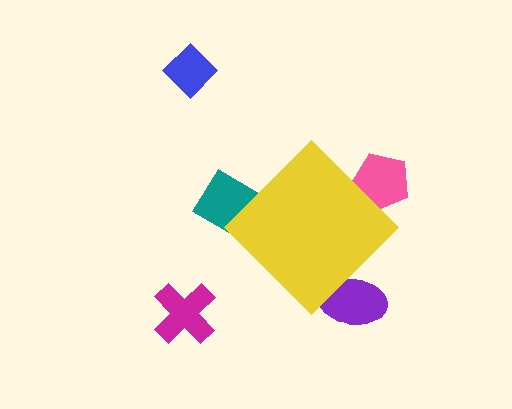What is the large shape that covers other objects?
A yellow diamond.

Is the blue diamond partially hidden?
No, the blue diamond is fully visible.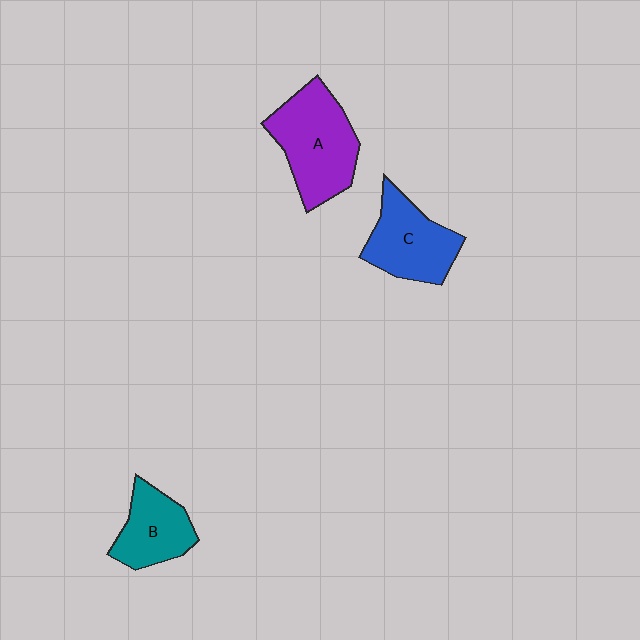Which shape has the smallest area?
Shape B (teal).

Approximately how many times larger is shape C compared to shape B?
Approximately 1.2 times.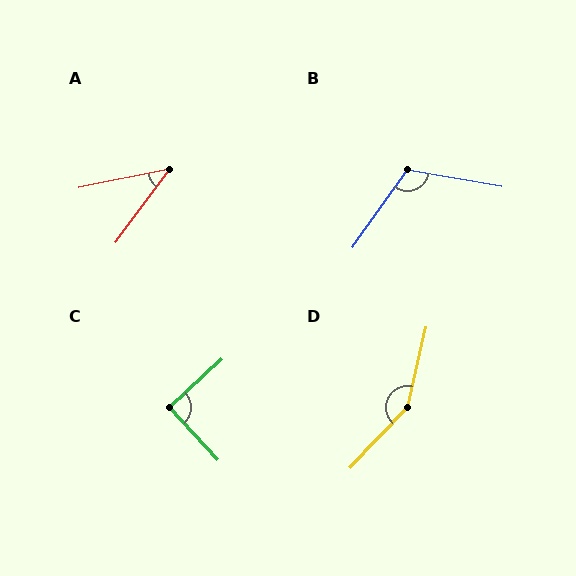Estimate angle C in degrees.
Approximately 90 degrees.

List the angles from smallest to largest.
A (42°), C (90°), B (116°), D (149°).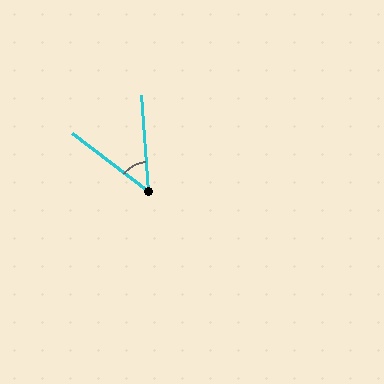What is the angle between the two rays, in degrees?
Approximately 48 degrees.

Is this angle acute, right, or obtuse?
It is acute.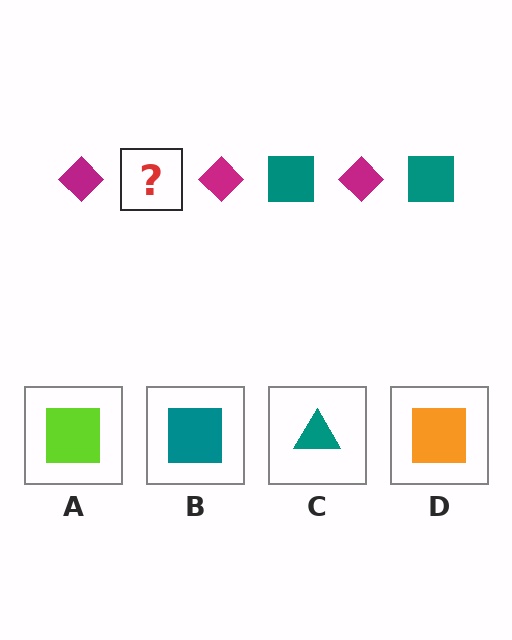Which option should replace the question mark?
Option B.